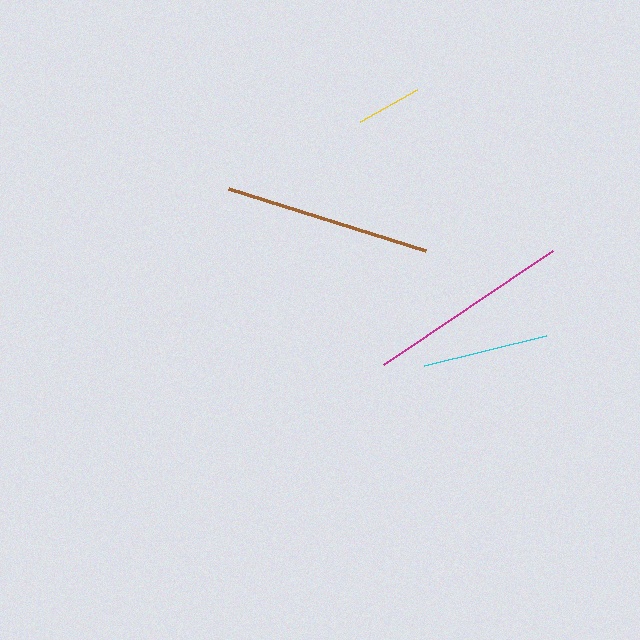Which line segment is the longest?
The brown line is the longest at approximately 206 pixels.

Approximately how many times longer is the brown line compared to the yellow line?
The brown line is approximately 3.1 times the length of the yellow line.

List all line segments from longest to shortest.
From longest to shortest: brown, magenta, cyan, yellow.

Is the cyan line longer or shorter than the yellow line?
The cyan line is longer than the yellow line.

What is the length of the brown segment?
The brown segment is approximately 206 pixels long.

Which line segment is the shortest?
The yellow line is the shortest at approximately 65 pixels.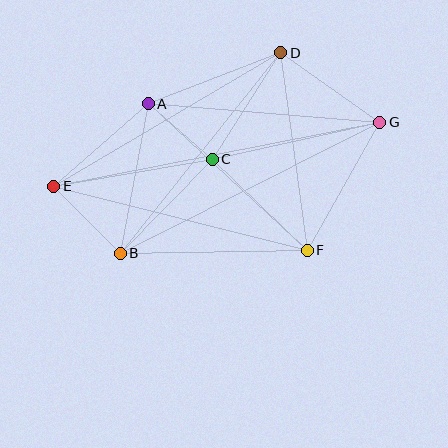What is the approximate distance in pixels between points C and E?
The distance between C and E is approximately 161 pixels.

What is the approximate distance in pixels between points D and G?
The distance between D and G is approximately 121 pixels.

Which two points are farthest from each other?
Points E and G are farthest from each other.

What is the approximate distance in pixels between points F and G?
The distance between F and G is approximately 147 pixels.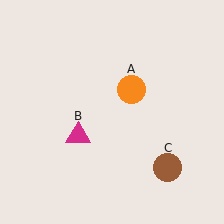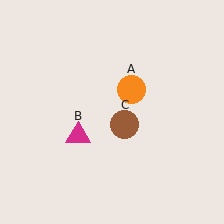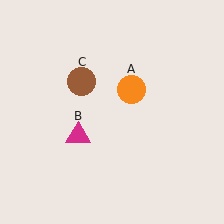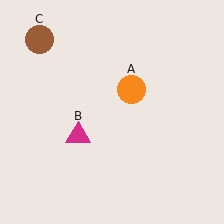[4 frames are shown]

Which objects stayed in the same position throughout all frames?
Orange circle (object A) and magenta triangle (object B) remained stationary.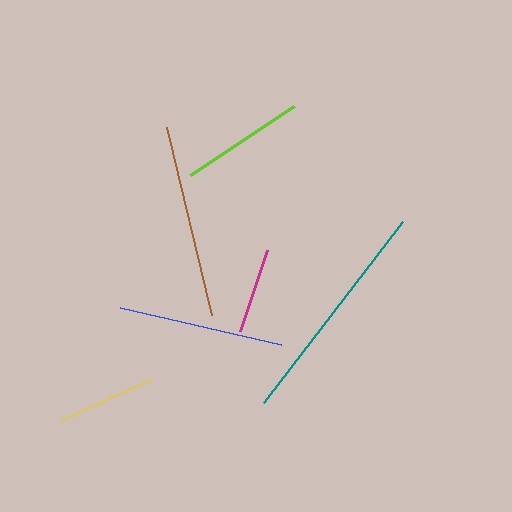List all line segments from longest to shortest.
From longest to shortest: teal, brown, blue, lime, yellow, magenta.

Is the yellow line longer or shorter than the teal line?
The teal line is longer than the yellow line.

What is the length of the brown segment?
The brown segment is approximately 194 pixels long.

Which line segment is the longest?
The teal line is the longest at approximately 228 pixels.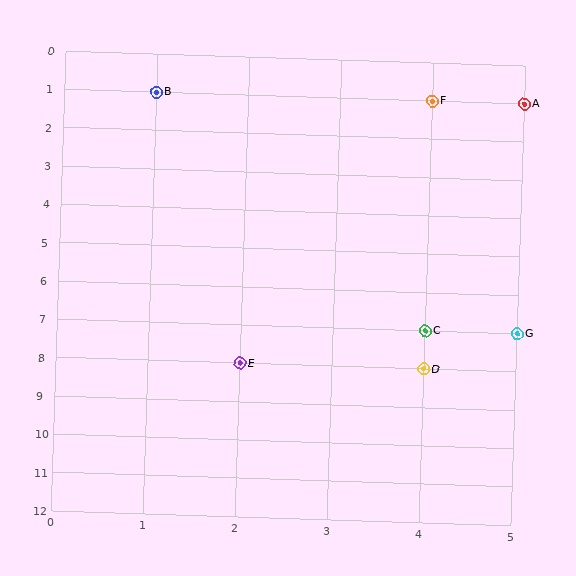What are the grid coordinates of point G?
Point G is at grid coordinates (5, 7).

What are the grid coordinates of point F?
Point F is at grid coordinates (4, 1).